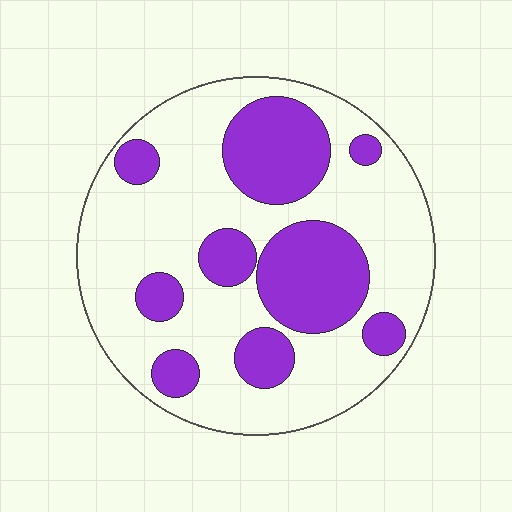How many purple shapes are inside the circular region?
9.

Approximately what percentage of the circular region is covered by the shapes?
Approximately 30%.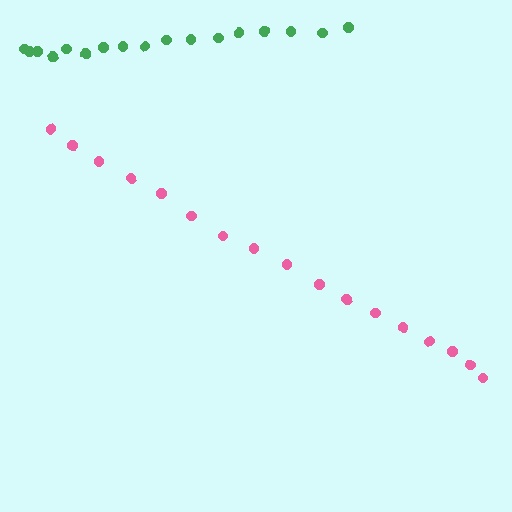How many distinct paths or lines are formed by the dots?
There are 2 distinct paths.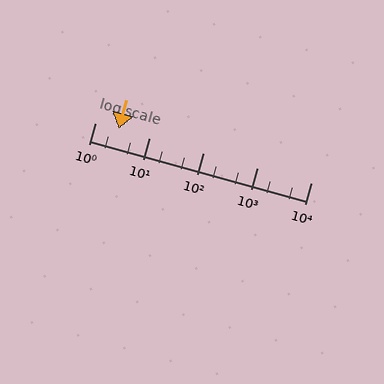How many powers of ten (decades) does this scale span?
The scale spans 4 decades, from 1 to 10000.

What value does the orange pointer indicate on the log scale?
The pointer indicates approximately 2.7.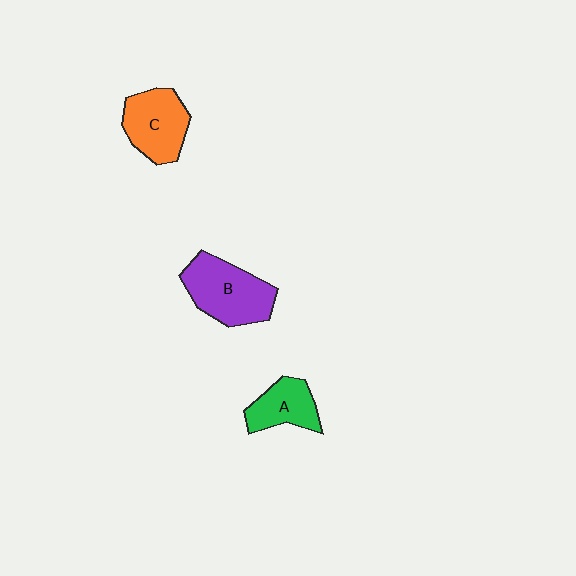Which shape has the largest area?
Shape B (purple).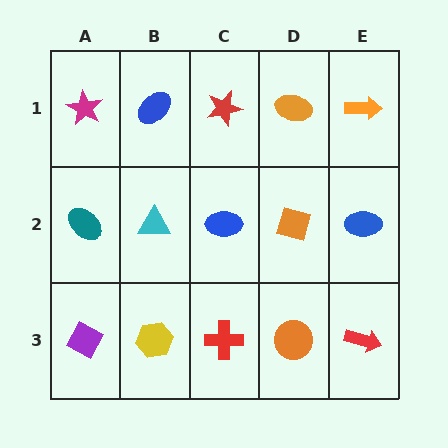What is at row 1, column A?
A magenta star.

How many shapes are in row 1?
5 shapes.